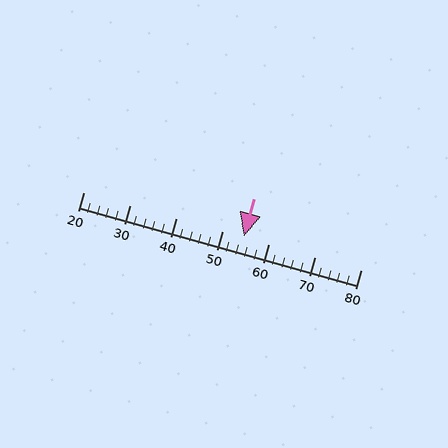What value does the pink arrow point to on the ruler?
The pink arrow points to approximately 55.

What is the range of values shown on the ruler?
The ruler shows values from 20 to 80.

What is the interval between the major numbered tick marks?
The major tick marks are spaced 10 units apart.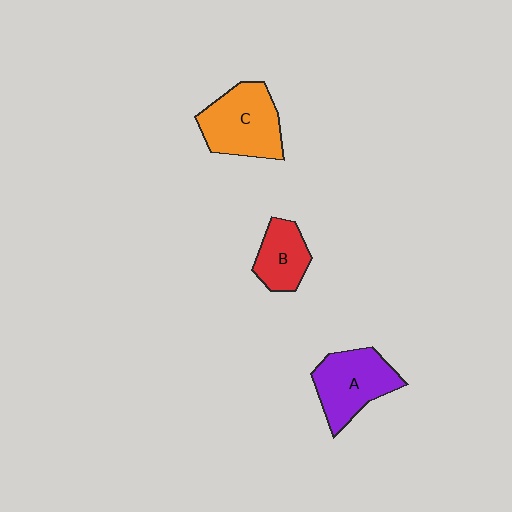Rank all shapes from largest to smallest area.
From largest to smallest: C (orange), A (purple), B (red).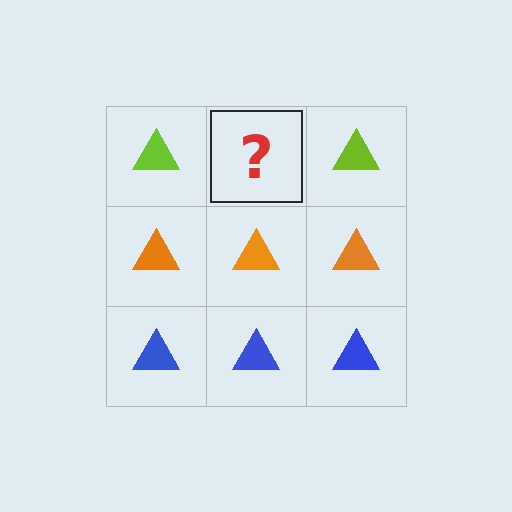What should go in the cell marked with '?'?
The missing cell should contain a lime triangle.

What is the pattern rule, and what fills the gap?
The rule is that each row has a consistent color. The gap should be filled with a lime triangle.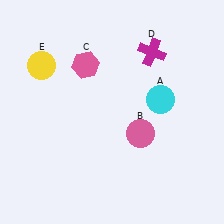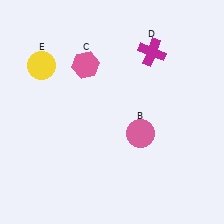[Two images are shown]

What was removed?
The cyan circle (A) was removed in Image 2.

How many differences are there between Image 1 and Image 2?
There is 1 difference between the two images.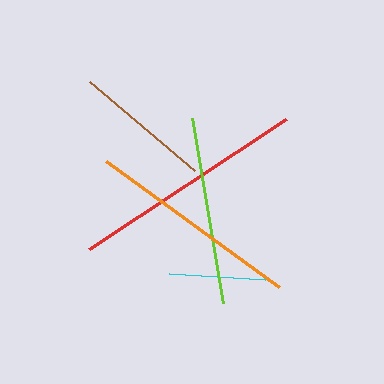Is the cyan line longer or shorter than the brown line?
The brown line is longer than the cyan line.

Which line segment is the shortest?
The cyan line is the shortest at approximately 96 pixels.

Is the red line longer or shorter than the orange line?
The red line is longer than the orange line.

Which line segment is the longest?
The red line is the longest at approximately 236 pixels.